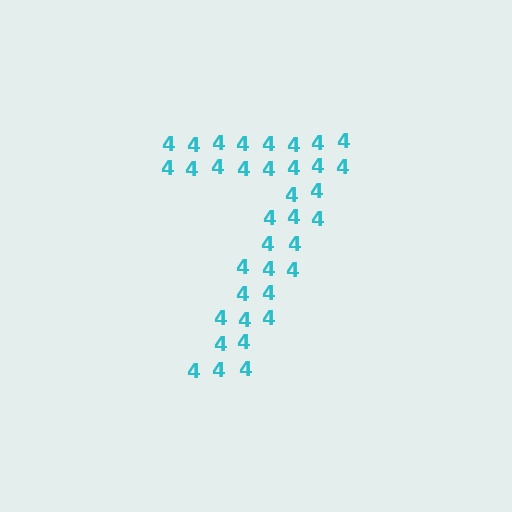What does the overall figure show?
The overall figure shows the digit 7.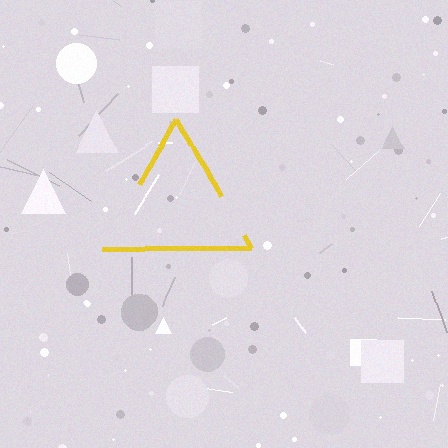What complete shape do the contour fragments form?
The contour fragments form a triangle.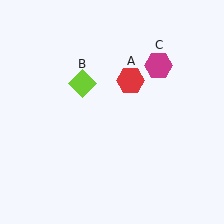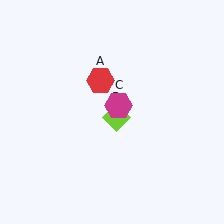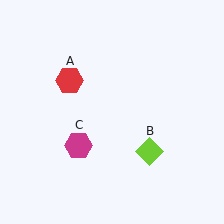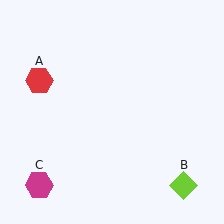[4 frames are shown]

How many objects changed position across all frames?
3 objects changed position: red hexagon (object A), lime diamond (object B), magenta hexagon (object C).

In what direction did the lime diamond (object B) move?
The lime diamond (object B) moved down and to the right.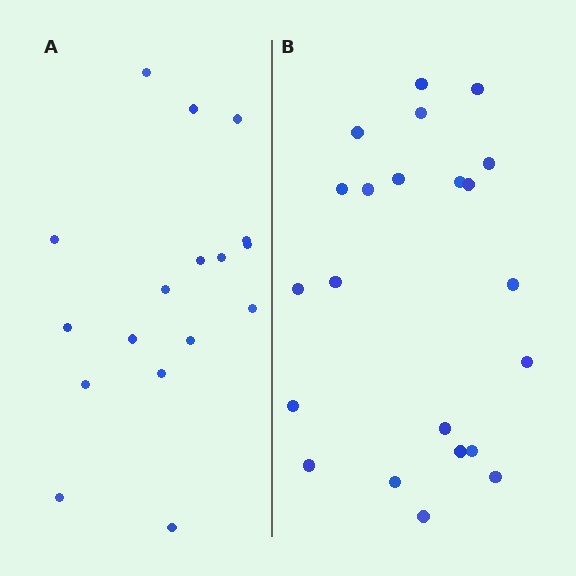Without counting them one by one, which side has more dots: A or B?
Region B (the right region) has more dots.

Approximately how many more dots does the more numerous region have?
Region B has about 5 more dots than region A.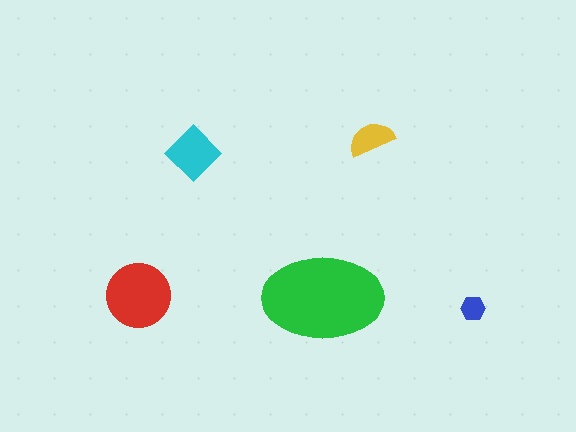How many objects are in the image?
There are 5 objects in the image.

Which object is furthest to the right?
The blue hexagon is rightmost.